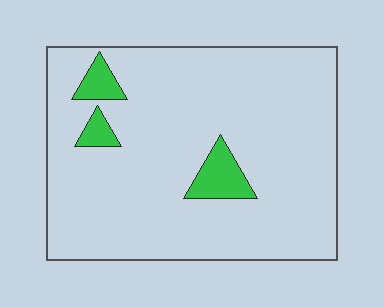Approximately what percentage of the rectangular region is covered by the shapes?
Approximately 10%.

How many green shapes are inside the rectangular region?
3.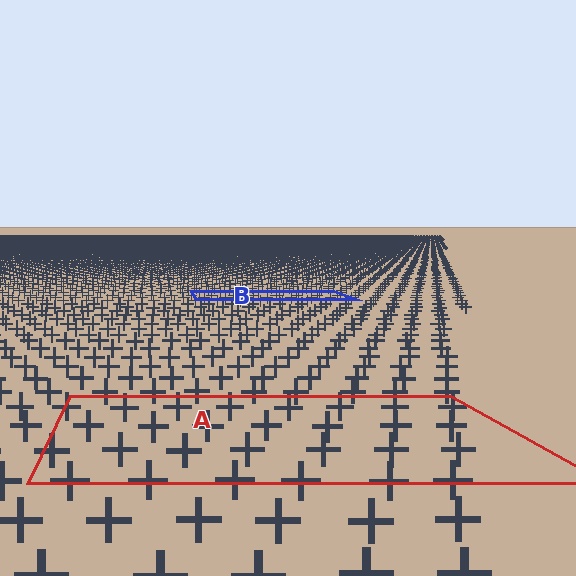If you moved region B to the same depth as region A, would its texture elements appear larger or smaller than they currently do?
They would appear larger. At a closer depth, the same texture elements are projected at a bigger on-screen size.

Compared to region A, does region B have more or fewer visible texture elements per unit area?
Region B has more texture elements per unit area — they are packed more densely because it is farther away.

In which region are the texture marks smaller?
The texture marks are smaller in region B, because it is farther away.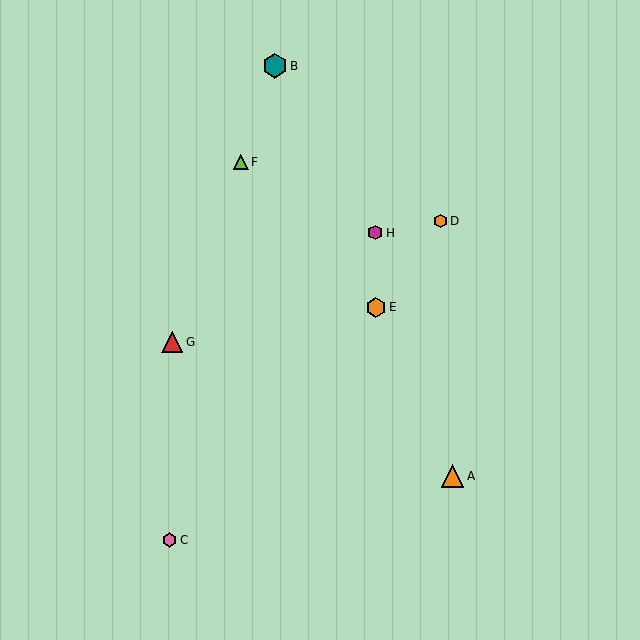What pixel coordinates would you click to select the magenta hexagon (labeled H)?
Click at (375, 233) to select the magenta hexagon H.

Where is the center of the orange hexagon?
The center of the orange hexagon is at (440, 221).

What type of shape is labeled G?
Shape G is a red triangle.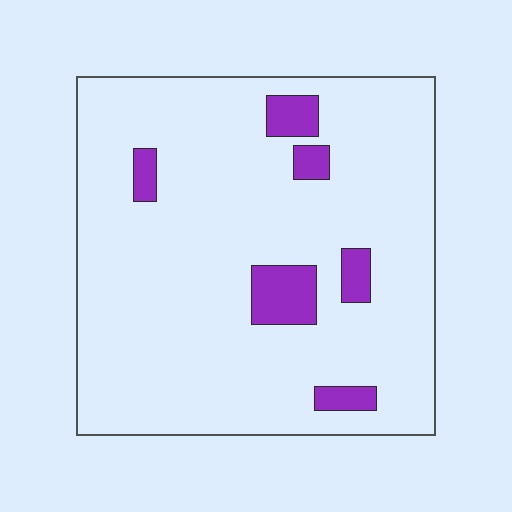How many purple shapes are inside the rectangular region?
6.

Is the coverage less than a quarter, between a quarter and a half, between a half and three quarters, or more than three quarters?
Less than a quarter.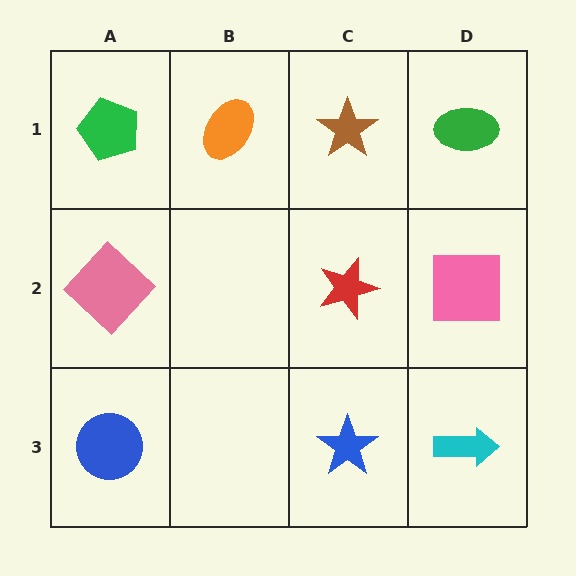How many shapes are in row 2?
3 shapes.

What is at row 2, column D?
A pink square.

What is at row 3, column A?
A blue circle.